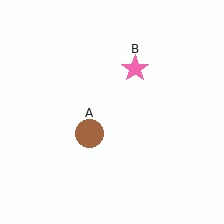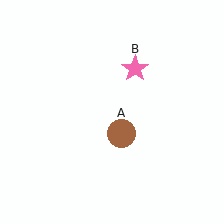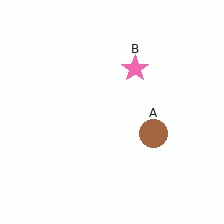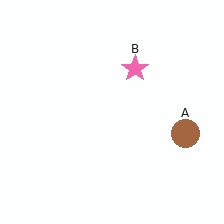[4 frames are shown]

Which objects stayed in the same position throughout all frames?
Pink star (object B) remained stationary.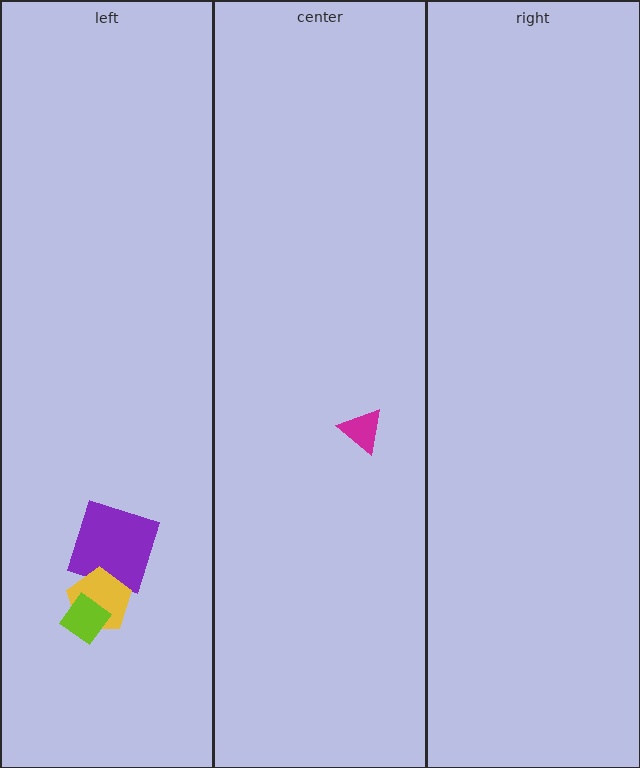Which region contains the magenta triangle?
The center region.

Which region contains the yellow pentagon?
The left region.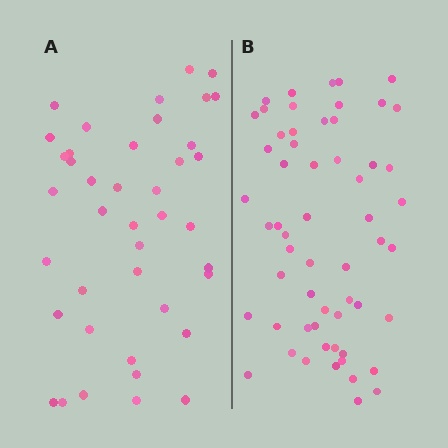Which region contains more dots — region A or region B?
Region B (the right region) has more dots.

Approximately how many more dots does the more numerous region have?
Region B has approximately 15 more dots than region A.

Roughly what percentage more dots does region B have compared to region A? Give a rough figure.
About 40% more.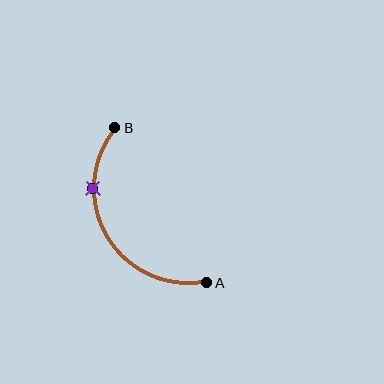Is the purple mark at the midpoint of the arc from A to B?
No. The purple mark lies on the arc but is closer to endpoint B. The arc midpoint would be at the point on the curve equidistant along the arc from both A and B.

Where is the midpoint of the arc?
The arc midpoint is the point on the curve farthest from the straight line joining A and B. It sits to the left of that line.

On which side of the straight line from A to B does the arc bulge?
The arc bulges to the left of the straight line connecting A and B.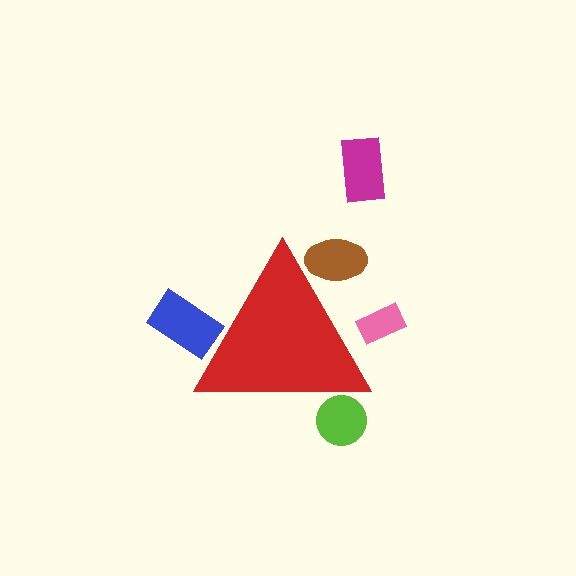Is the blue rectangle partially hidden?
Yes, the blue rectangle is partially hidden behind the red triangle.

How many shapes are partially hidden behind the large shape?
4 shapes are partially hidden.